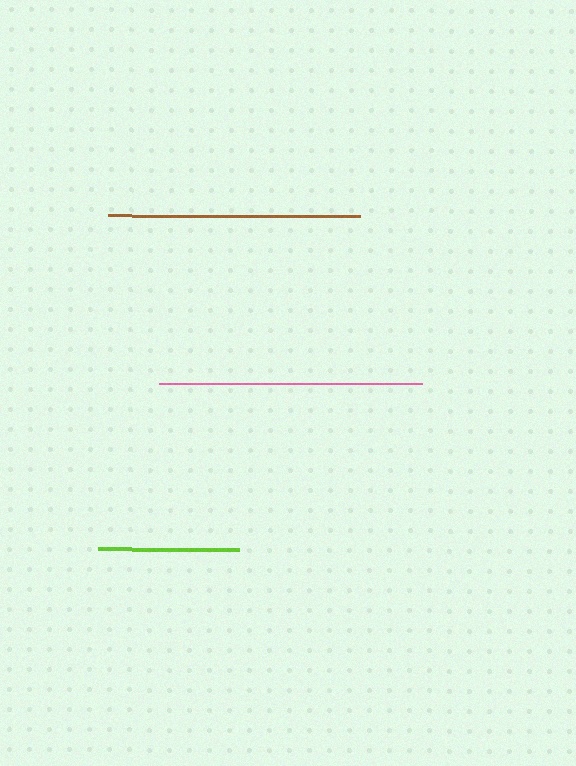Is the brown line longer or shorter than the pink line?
The pink line is longer than the brown line.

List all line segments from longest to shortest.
From longest to shortest: pink, brown, lime.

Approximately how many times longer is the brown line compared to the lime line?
The brown line is approximately 1.8 times the length of the lime line.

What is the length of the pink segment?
The pink segment is approximately 262 pixels long.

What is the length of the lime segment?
The lime segment is approximately 140 pixels long.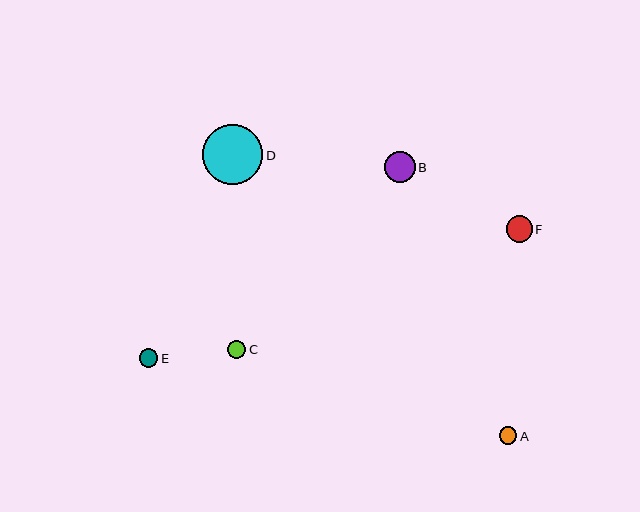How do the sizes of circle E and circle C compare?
Circle E and circle C are approximately the same size.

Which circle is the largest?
Circle D is the largest with a size of approximately 60 pixels.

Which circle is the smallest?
Circle A is the smallest with a size of approximately 18 pixels.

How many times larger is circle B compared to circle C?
Circle B is approximately 1.7 times the size of circle C.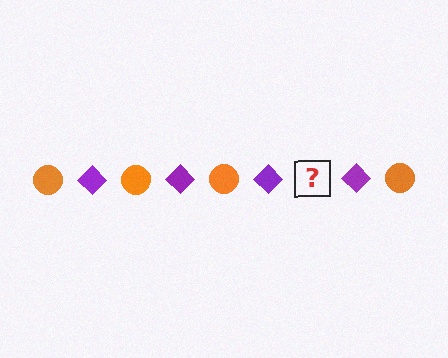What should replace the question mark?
The question mark should be replaced with an orange circle.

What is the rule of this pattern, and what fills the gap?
The rule is that the pattern alternates between orange circle and purple diamond. The gap should be filled with an orange circle.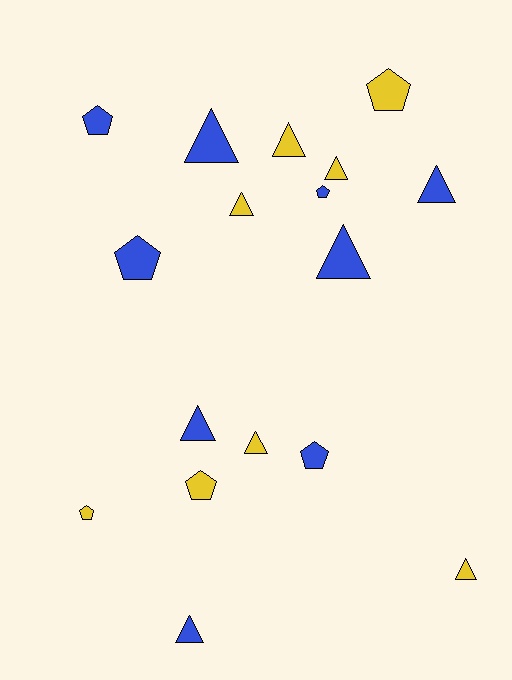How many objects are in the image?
There are 17 objects.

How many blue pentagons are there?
There are 4 blue pentagons.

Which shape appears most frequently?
Triangle, with 10 objects.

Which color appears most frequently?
Blue, with 9 objects.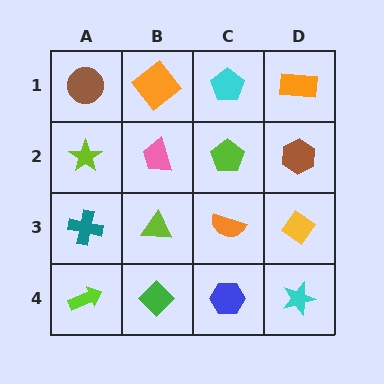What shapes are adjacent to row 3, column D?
A brown hexagon (row 2, column D), a cyan star (row 4, column D), an orange semicircle (row 3, column C).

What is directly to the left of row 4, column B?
A lime arrow.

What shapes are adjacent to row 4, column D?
A yellow diamond (row 3, column D), a blue hexagon (row 4, column C).